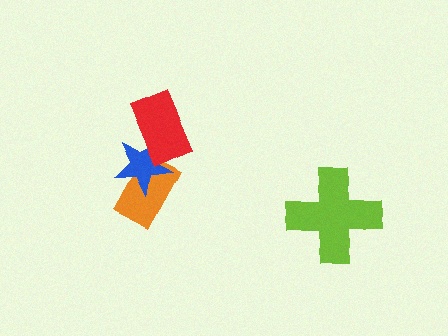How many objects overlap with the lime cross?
0 objects overlap with the lime cross.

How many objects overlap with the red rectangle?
1 object overlaps with the red rectangle.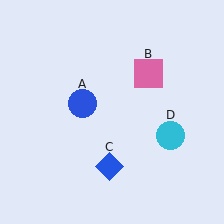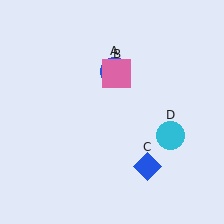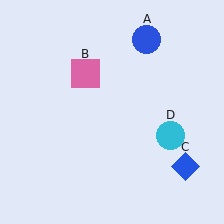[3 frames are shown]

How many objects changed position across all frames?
3 objects changed position: blue circle (object A), pink square (object B), blue diamond (object C).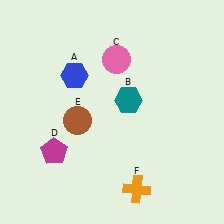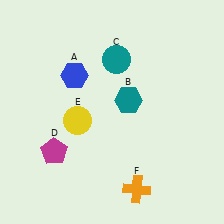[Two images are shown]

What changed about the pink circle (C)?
In Image 1, C is pink. In Image 2, it changed to teal.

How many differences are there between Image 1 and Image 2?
There are 2 differences between the two images.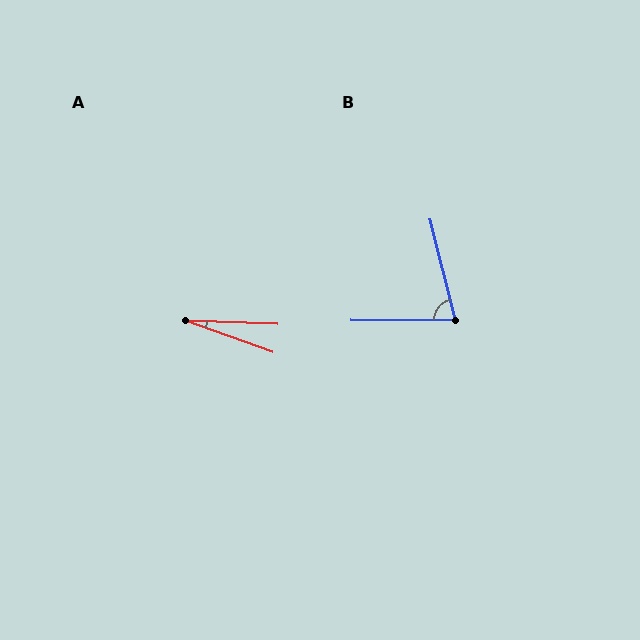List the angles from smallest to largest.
A (18°), B (76°).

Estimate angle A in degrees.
Approximately 18 degrees.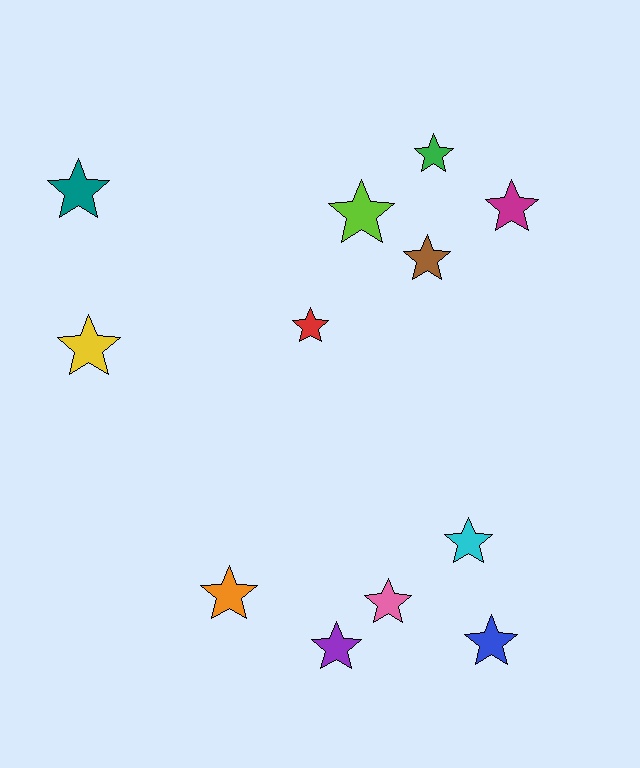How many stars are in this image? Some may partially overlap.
There are 12 stars.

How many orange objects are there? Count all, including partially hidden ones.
There is 1 orange object.